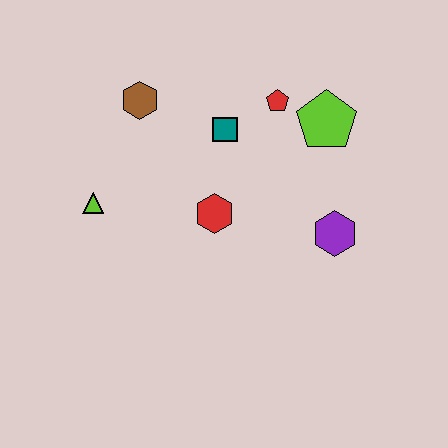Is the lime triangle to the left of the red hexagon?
Yes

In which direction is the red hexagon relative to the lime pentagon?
The red hexagon is to the left of the lime pentagon.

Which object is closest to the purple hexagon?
The lime pentagon is closest to the purple hexagon.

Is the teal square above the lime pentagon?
No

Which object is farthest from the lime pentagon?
The lime triangle is farthest from the lime pentagon.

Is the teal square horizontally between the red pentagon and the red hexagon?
Yes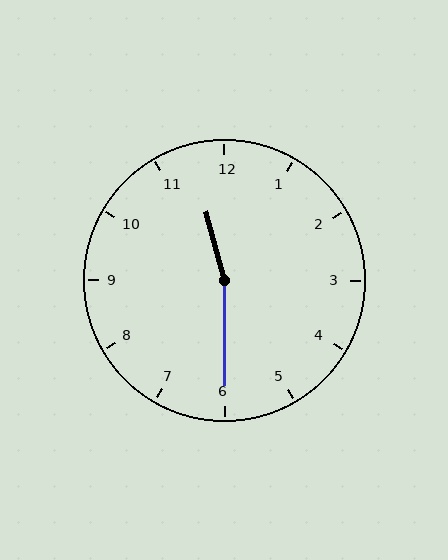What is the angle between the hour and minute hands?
Approximately 165 degrees.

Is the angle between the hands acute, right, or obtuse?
It is obtuse.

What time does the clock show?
11:30.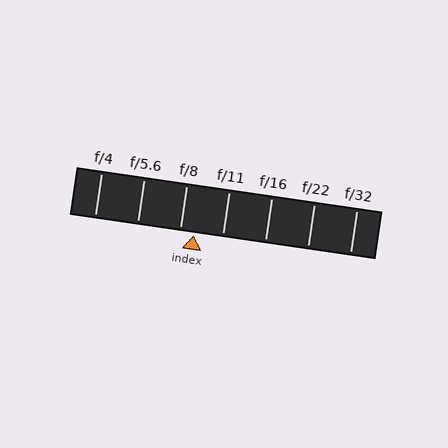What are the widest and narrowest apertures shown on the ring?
The widest aperture shown is f/4 and the narrowest is f/32.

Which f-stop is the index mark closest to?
The index mark is closest to f/8.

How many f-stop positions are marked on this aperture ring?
There are 7 f-stop positions marked.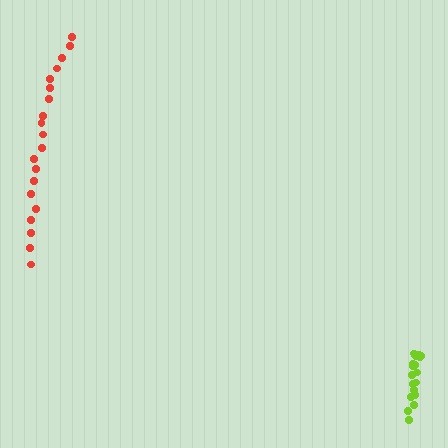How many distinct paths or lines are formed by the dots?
There are 2 distinct paths.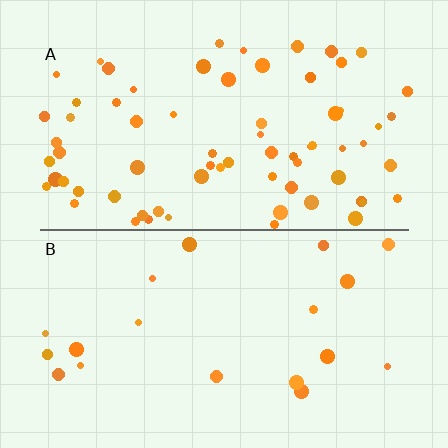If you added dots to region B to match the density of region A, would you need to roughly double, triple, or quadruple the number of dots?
Approximately quadruple.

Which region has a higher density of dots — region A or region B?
A (the top).